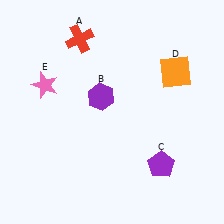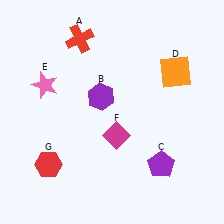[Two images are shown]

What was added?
A magenta diamond (F), a red hexagon (G) were added in Image 2.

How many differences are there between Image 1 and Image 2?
There are 2 differences between the two images.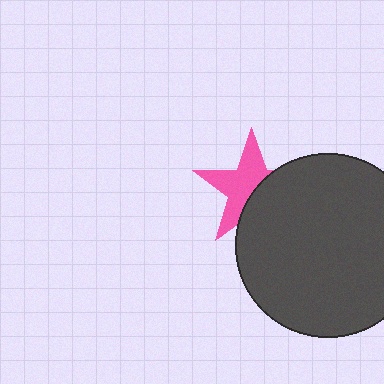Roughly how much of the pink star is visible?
About half of it is visible (roughly 57%).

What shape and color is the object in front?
The object in front is a dark gray circle.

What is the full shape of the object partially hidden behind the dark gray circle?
The partially hidden object is a pink star.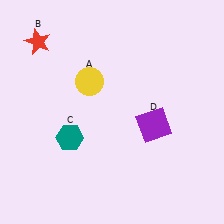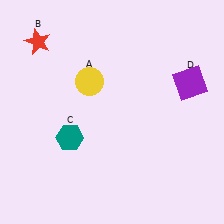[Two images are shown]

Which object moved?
The purple square (D) moved up.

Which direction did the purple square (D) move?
The purple square (D) moved up.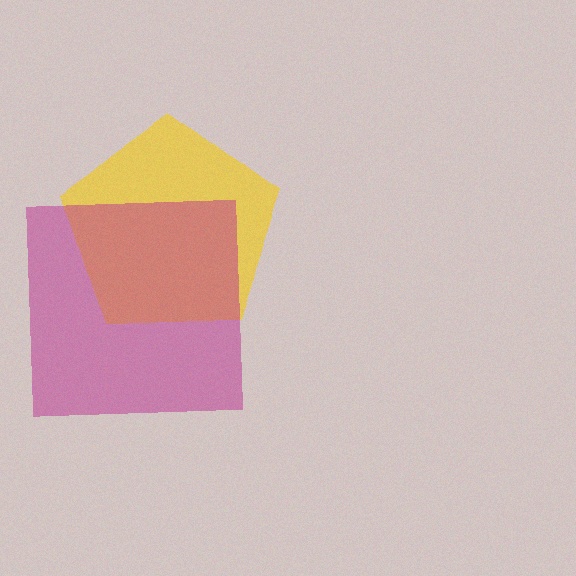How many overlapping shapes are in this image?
There are 2 overlapping shapes in the image.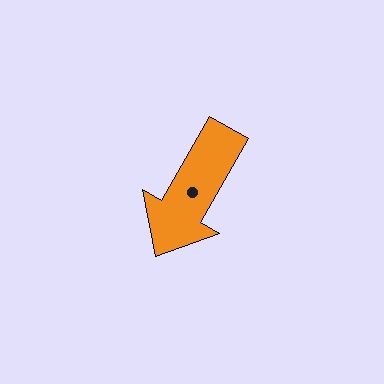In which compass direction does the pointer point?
Southwest.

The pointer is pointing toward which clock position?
Roughly 7 o'clock.